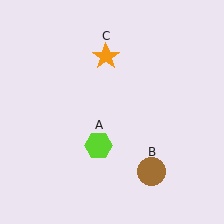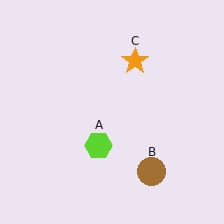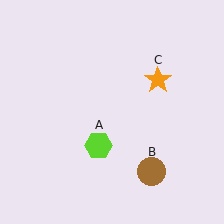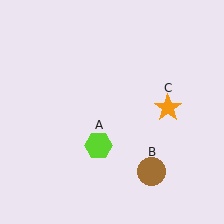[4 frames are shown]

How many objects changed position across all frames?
1 object changed position: orange star (object C).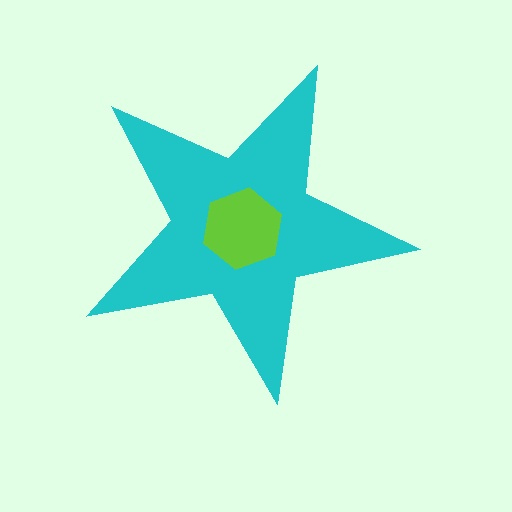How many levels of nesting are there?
2.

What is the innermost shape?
The lime hexagon.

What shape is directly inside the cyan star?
The lime hexagon.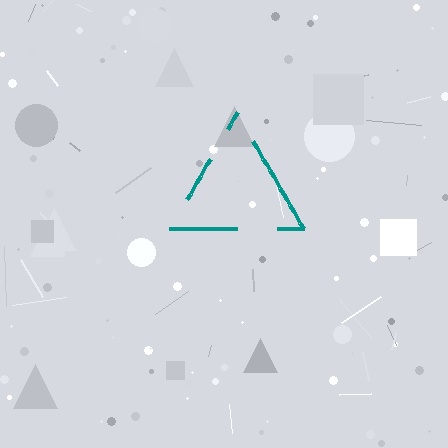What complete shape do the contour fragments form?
The contour fragments form a triangle.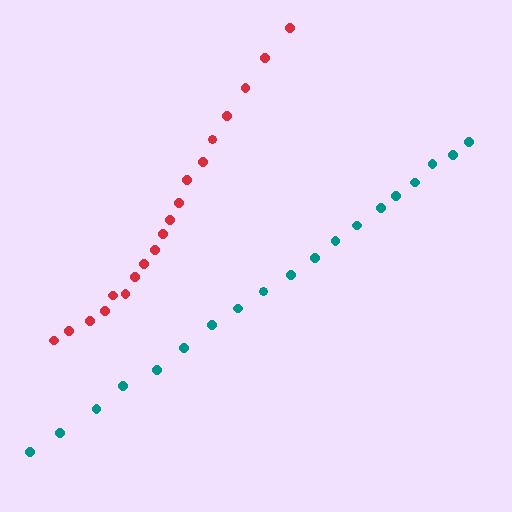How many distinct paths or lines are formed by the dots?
There are 2 distinct paths.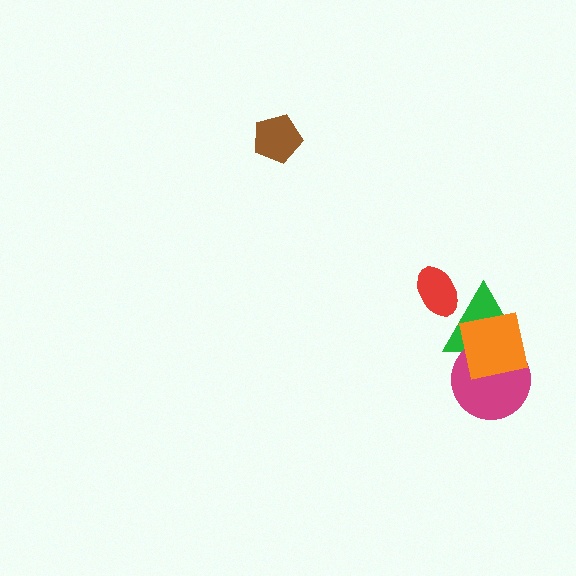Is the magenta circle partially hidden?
Yes, it is partially covered by another shape.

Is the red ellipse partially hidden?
Yes, it is partially covered by another shape.